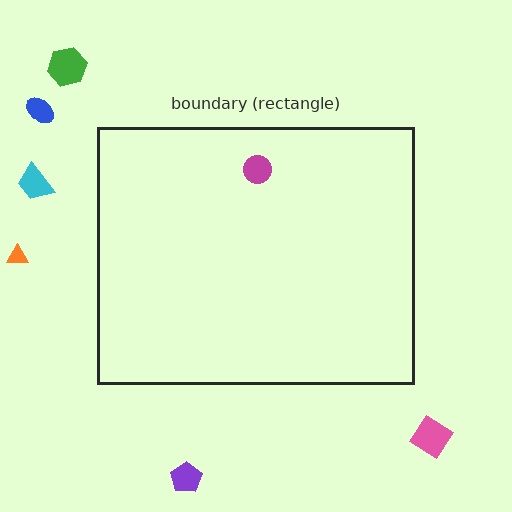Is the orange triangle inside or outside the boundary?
Outside.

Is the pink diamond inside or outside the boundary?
Outside.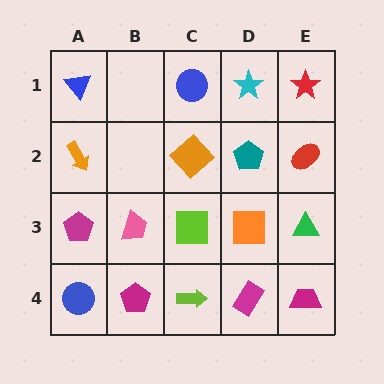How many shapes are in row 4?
5 shapes.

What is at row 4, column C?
A lime arrow.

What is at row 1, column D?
A cyan star.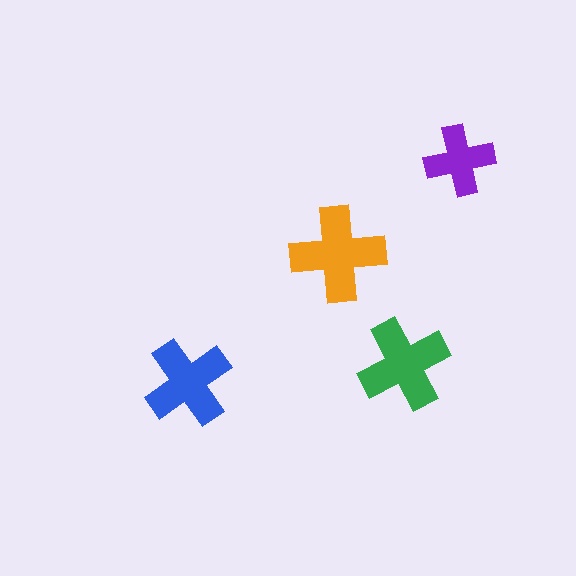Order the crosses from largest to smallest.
the orange one, the green one, the blue one, the purple one.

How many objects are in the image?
There are 4 objects in the image.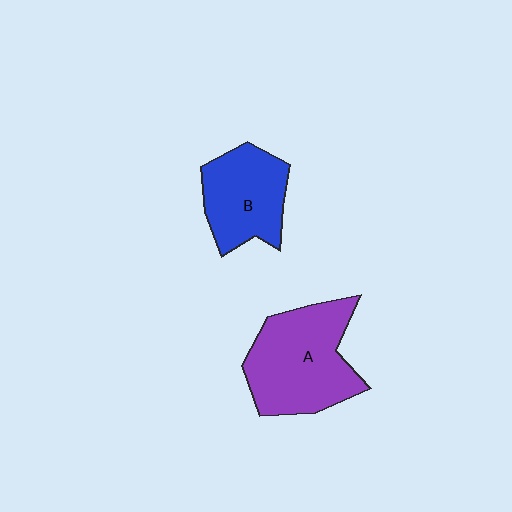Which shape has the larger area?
Shape A (purple).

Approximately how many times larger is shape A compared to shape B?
Approximately 1.4 times.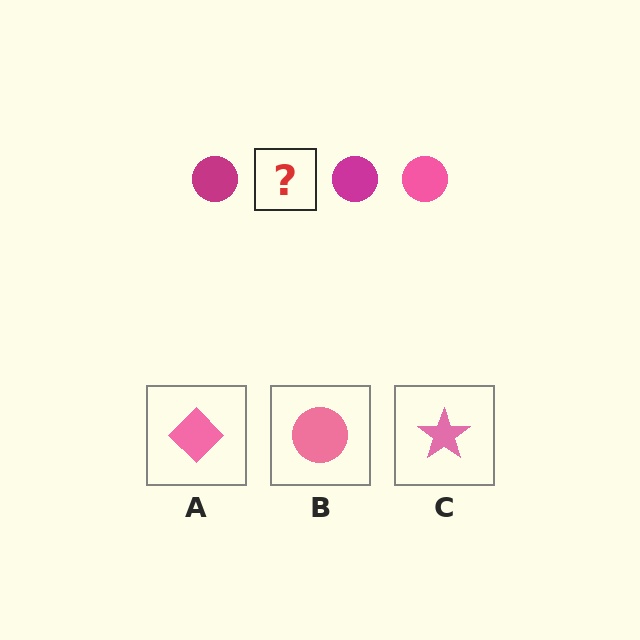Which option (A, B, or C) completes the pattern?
B.